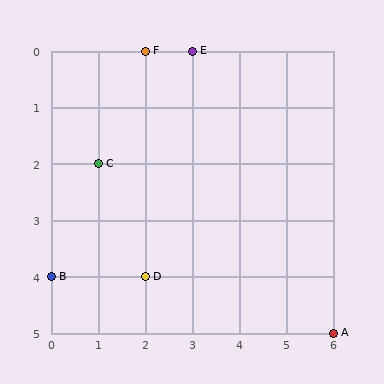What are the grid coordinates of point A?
Point A is at grid coordinates (6, 5).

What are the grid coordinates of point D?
Point D is at grid coordinates (2, 4).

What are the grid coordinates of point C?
Point C is at grid coordinates (1, 2).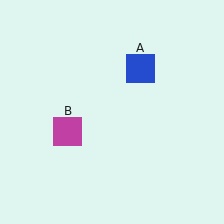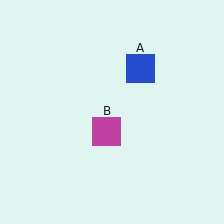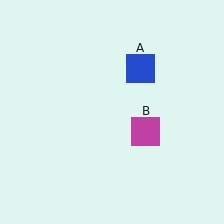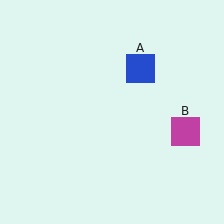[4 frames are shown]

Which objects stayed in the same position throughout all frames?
Blue square (object A) remained stationary.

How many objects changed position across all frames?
1 object changed position: magenta square (object B).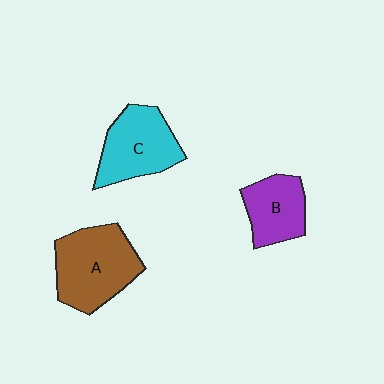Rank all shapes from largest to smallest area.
From largest to smallest: A (brown), C (cyan), B (purple).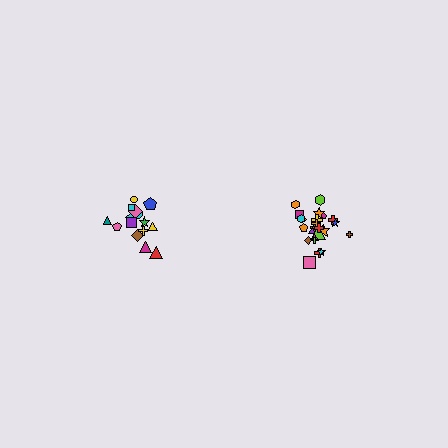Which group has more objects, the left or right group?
The right group.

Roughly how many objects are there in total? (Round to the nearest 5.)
Roughly 40 objects in total.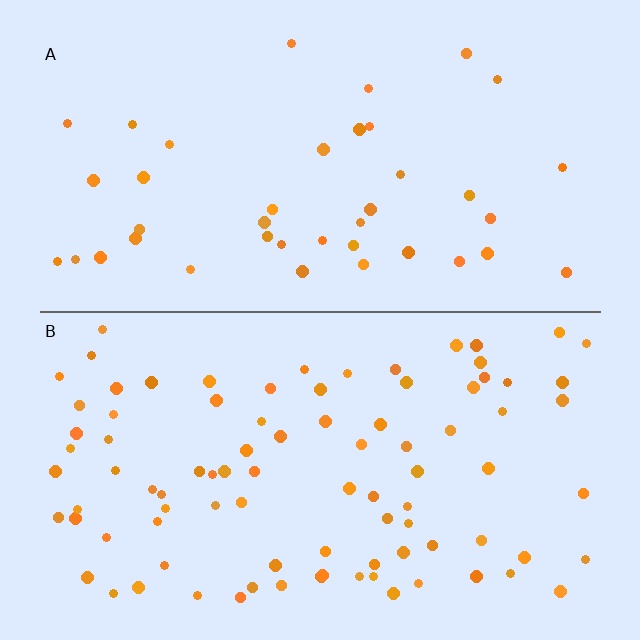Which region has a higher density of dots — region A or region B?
B (the bottom).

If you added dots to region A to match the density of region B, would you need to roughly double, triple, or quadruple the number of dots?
Approximately double.